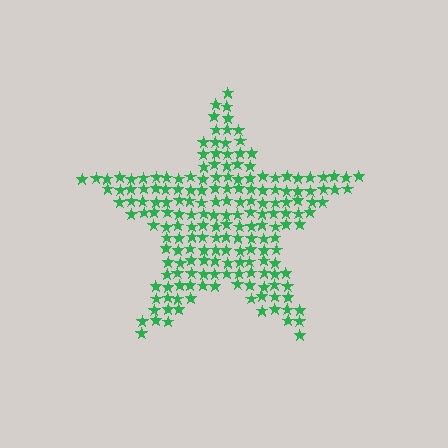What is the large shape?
The large shape is a star.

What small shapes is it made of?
It is made of small stars.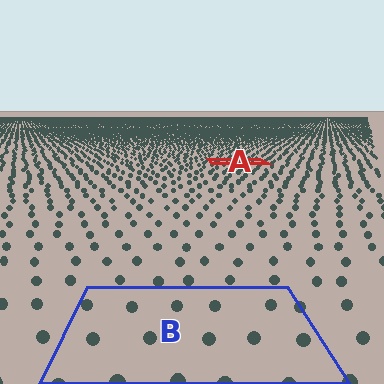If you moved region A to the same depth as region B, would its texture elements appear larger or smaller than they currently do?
They would appear larger. At a closer depth, the same texture elements are projected at a bigger on-screen size.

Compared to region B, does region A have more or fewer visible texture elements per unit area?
Region A has more texture elements per unit area — they are packed more densely because it is farther away.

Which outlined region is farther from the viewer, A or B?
Region A is farther from the viewer — the texture elements inside it appear smaller and more densely packed.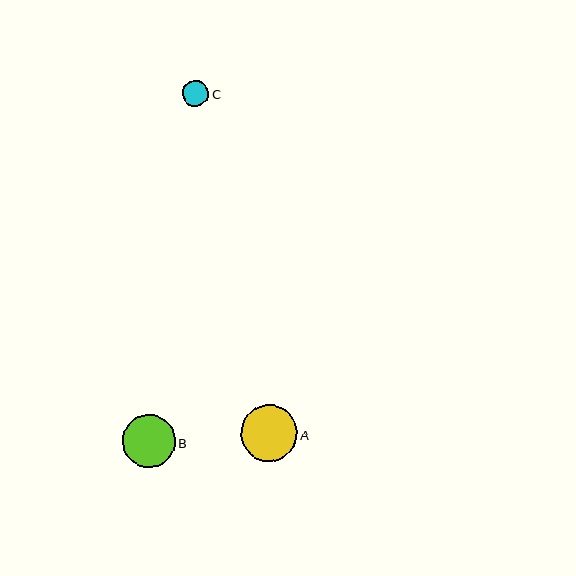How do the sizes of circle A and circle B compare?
Circle A and circle B are approximately the same size.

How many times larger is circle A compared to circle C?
Circle A is approximately 2.2 times the size of circle C.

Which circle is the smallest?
Circle C is the smallest with a size of approximately 26 pixels.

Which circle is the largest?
Circle A is the largest with a size of approximately 57 pixels.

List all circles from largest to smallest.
From largest to smallest: A, B, C.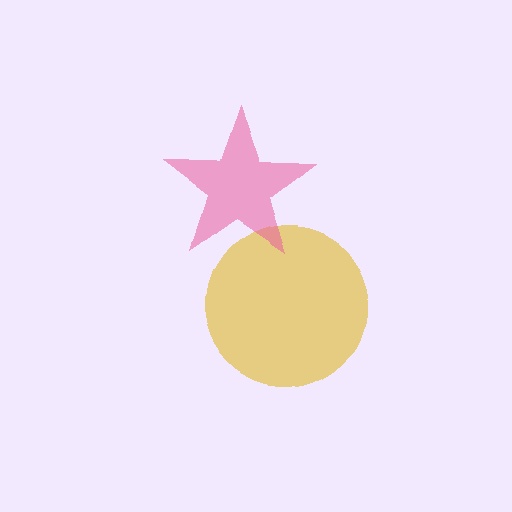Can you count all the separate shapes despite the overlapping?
Yes, there are 2 separate shapes.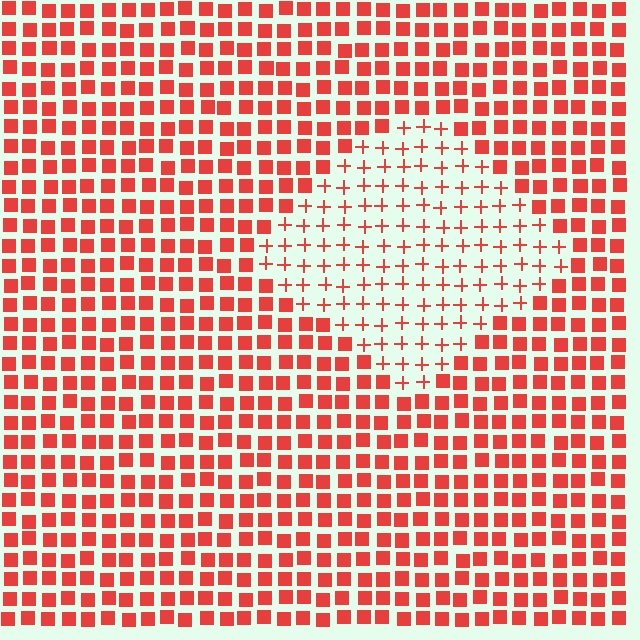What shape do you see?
I see a diamond.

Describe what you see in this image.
The image is filled with small red elements arranged in a uniform grid. A diamond-shaped region contains plus signs, while the surrounding area contains squares. The boundary is defined purely by the change in element shape.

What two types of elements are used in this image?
The image uses plus signs inside the diamond region and squares outside it.